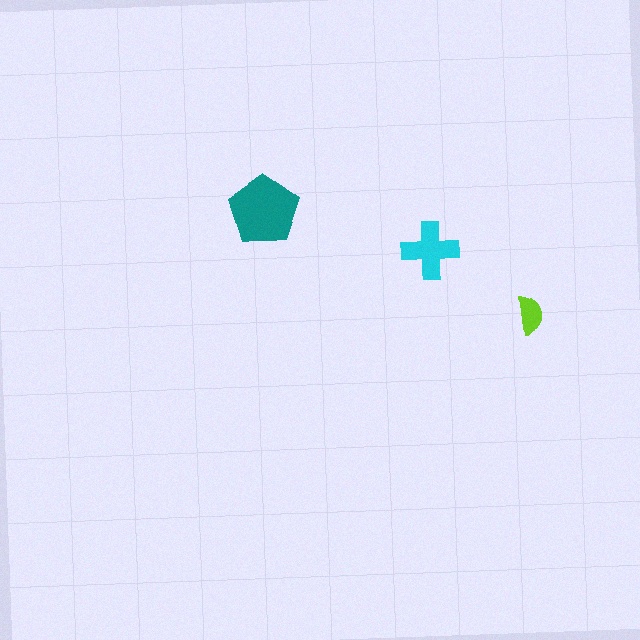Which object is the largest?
The teal pentagon.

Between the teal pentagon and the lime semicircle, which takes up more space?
The teal pentagon.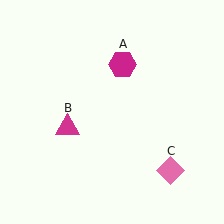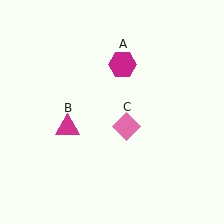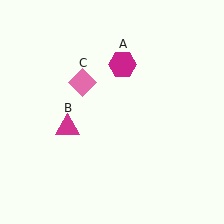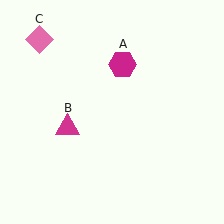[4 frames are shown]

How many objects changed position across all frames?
1 object changed position: pink diamond (object C).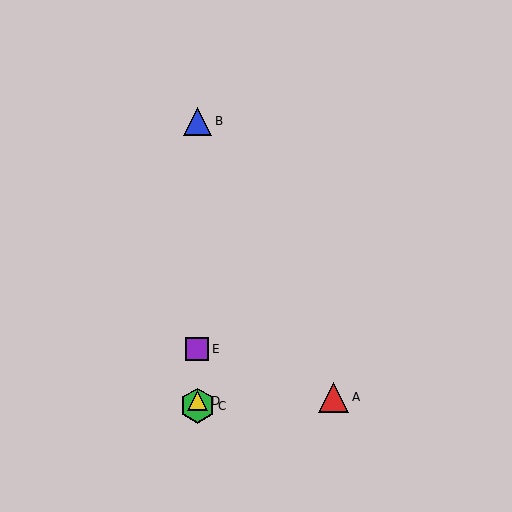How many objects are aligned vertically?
4 objects (B, C, D, E) are aligned vertically.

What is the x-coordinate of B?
Object B is at x≈197.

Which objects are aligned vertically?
Objects B, C, D, E are aligned vertically.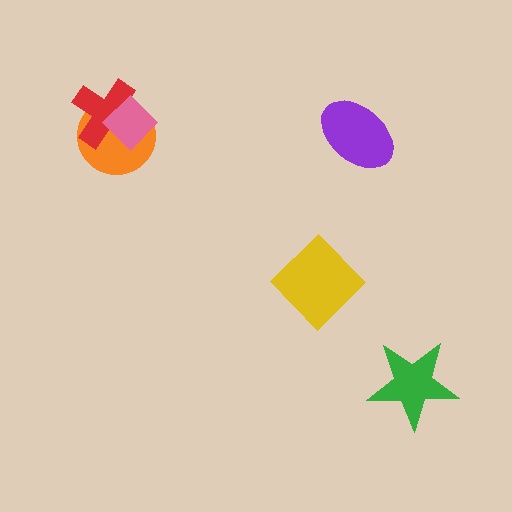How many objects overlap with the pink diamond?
2 objects overlap with the pink diamond.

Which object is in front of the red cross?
The pink diamond is in front of the red cross.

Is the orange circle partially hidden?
Yes, it is partially covered by another shape.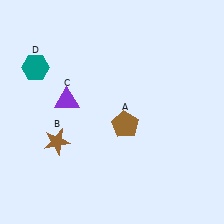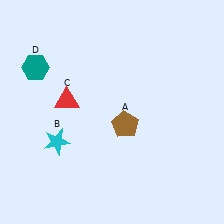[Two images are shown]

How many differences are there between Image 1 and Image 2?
There are 2 differences between the two images.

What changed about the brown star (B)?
In Image 1, B is brown. In Image 2, it changed to cyan.